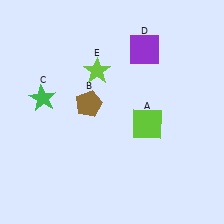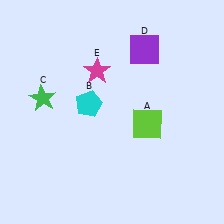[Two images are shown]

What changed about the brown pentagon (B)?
In Image 1, B is brown. In Image 2, it changed to cyan.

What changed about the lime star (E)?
In Image 1, E is lime. In Image 2, it changed to magenta.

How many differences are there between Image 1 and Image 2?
There are 2 differences between the two images.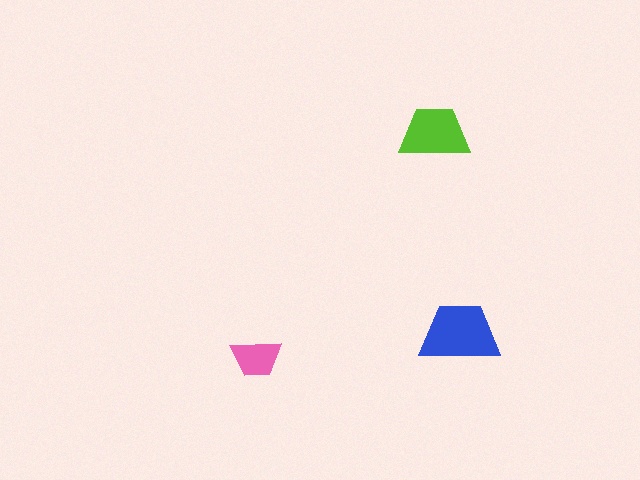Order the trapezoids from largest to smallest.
the blue one, the lime one, the pink one.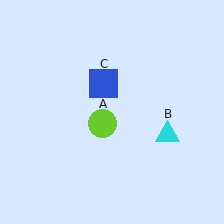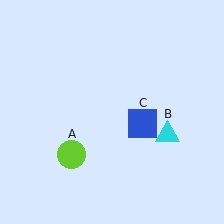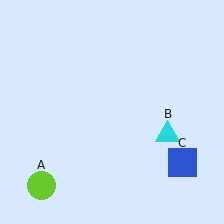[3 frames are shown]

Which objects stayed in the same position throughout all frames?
Cyan triangle (object B) remained stationary.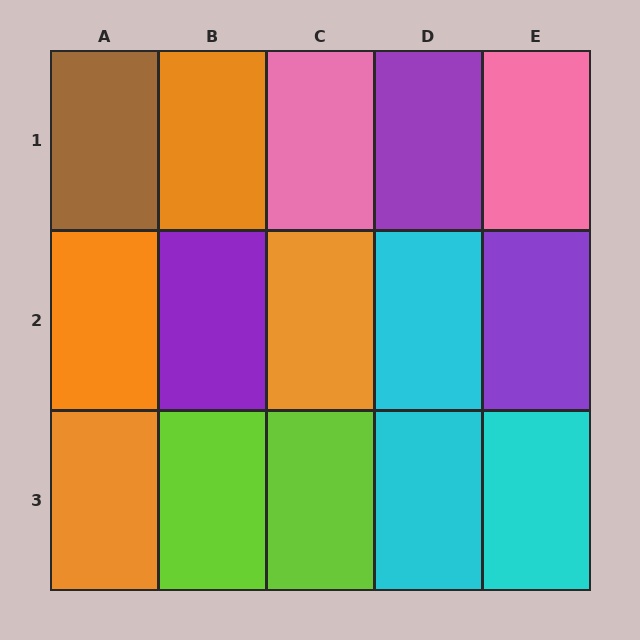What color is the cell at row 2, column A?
Orange.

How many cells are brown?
1 cell is brown.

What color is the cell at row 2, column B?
Purple.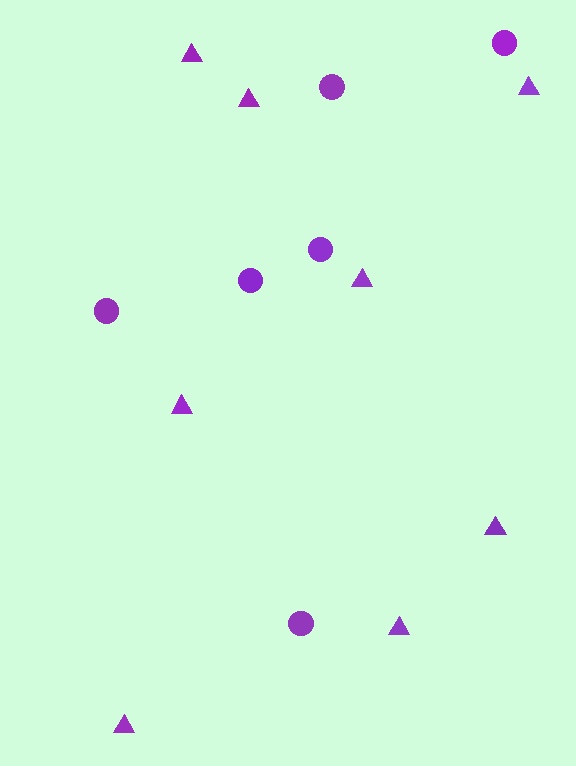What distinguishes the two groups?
There are 2 groups: one group of triangles (8) and one group of circles (6).